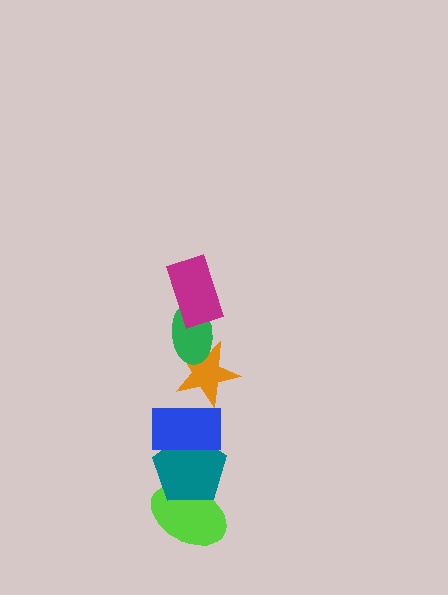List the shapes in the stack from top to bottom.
From top to bottom: the magenta rectangle, the green ellipse, the orange star, the blue rectangle, the teal pentagon, the lime ellipse.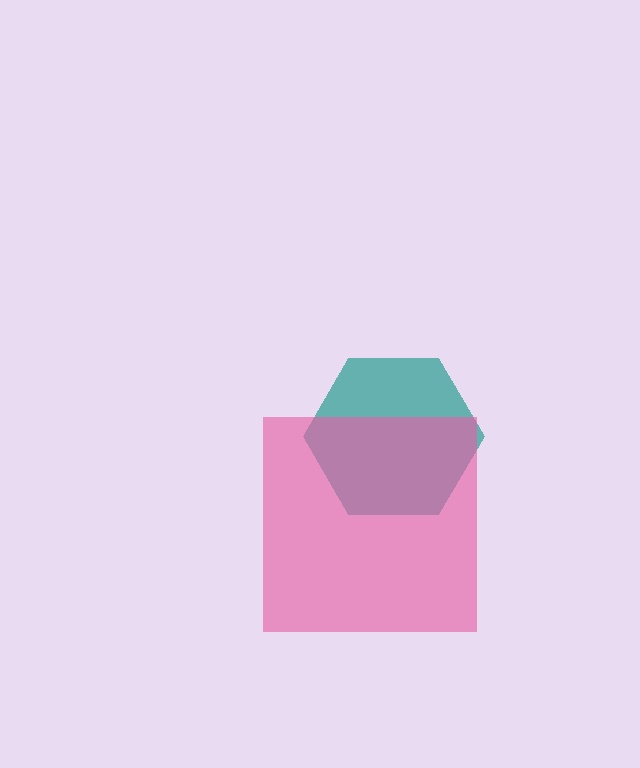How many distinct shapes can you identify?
There are 2 distinct shapes: a teal hexagon, a pink square.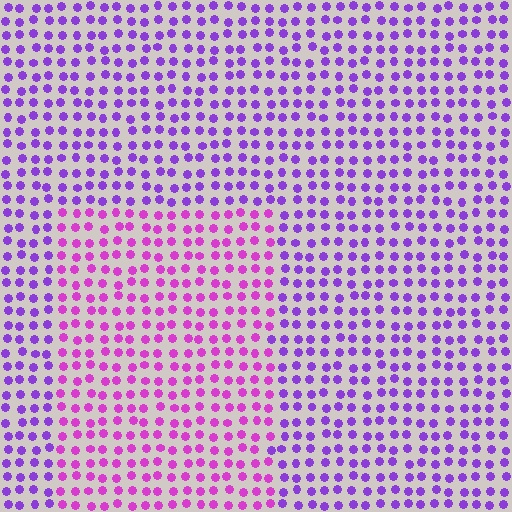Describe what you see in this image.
The image is filled with small purple elements in a uniform arrangement. A rectangle-shaped region is visible where the elements are tinted to a slightly different hue, forming a subtle color boundary.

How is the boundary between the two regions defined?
The boundary is defined purely by a slight shift in hue (about 32 degrees). Spacing, size, and orientation are identical on both sides.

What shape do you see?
I see a rectangle.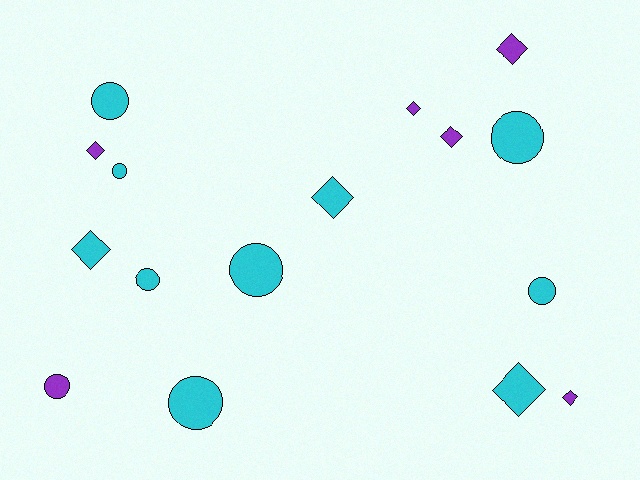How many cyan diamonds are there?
There are 3 cyan diamonds.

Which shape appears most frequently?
Diamond, with 8 objects.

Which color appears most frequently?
Cyan, with 10 objects.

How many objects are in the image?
There are 16 objects.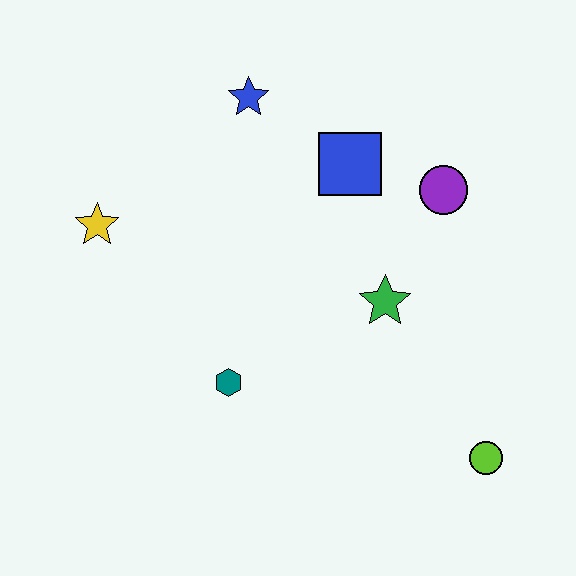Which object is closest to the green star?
The purple circle is closest to the green star.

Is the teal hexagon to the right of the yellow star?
Yes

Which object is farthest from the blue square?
The lime circle is farthest from the blue square.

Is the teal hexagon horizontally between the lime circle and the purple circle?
No